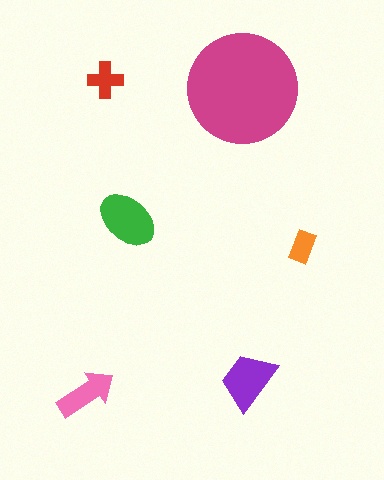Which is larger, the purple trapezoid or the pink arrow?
The purple trapezoid.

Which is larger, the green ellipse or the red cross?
The green ellipse.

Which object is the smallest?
The orange rectangle.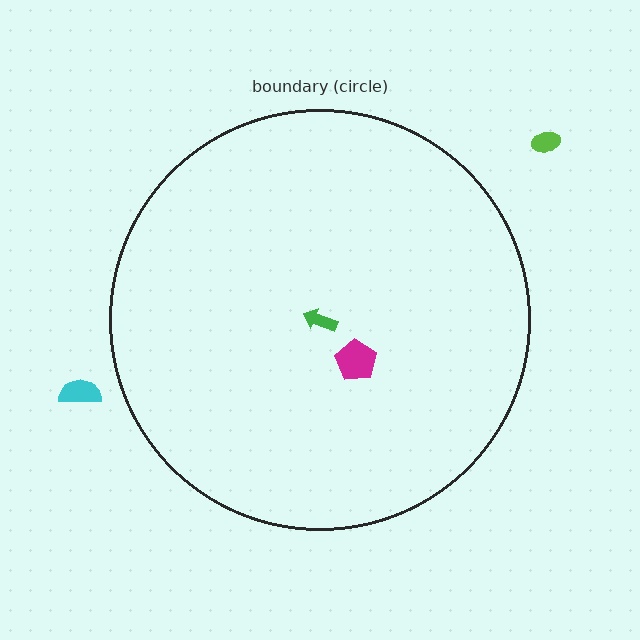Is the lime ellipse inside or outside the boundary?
Outside.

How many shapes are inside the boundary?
2 inside, 2 outside.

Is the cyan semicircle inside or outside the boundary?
Outside.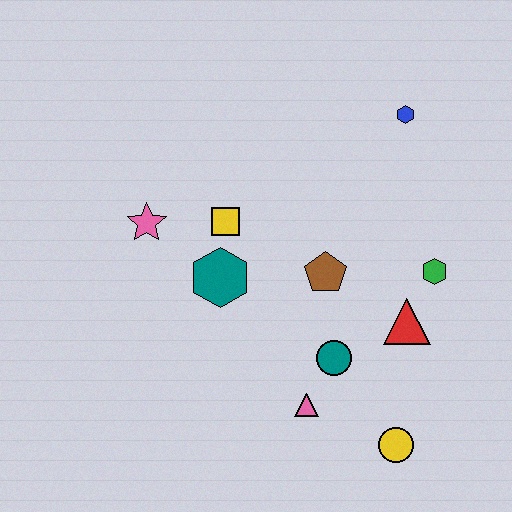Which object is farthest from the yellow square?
The yellow circle is farthest from the yellow square.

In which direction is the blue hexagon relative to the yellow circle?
The blue hexagon is above the yellow circle.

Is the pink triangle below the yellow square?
Yes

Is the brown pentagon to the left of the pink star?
No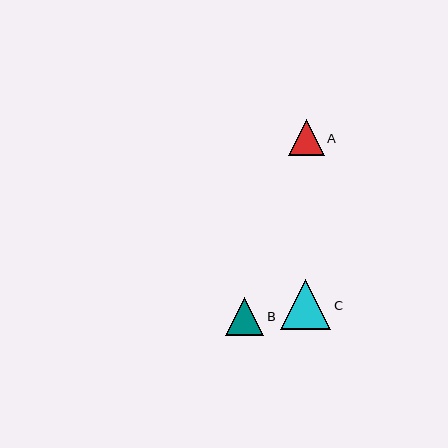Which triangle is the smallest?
Triangle A is the smallest with a size of approximately 36 pixels.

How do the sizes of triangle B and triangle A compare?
Triangle B and triangle A are approximately the same size.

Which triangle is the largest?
Triangle C is the largest with a size of approximately 50 pixels.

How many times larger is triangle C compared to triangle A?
Triangle C is approximately 1.4 times the size of triangle A.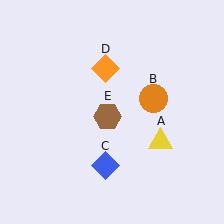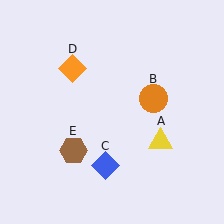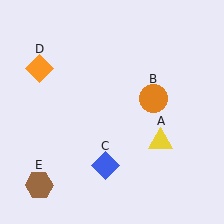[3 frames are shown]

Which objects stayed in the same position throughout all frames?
Yellow triangle (object A) and orange circle (object B) and blue diamond (object C) remained stationary.